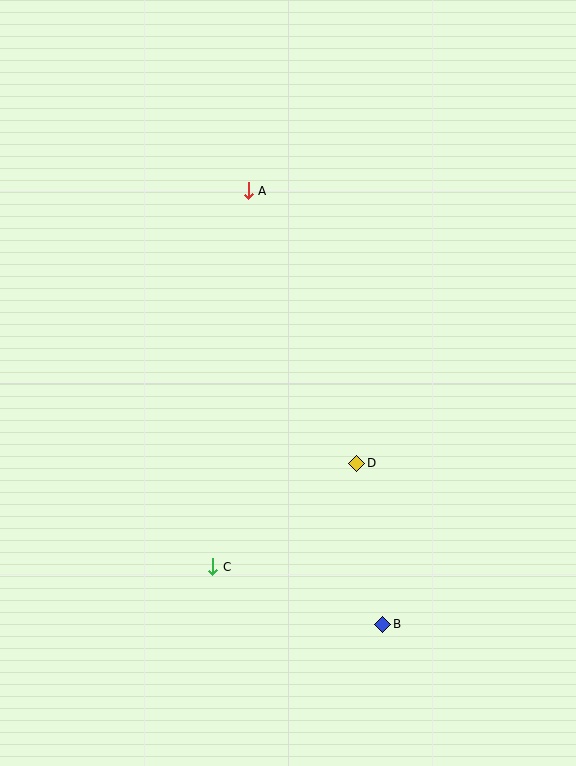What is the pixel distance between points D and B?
The distance between D and B is 163 pixels.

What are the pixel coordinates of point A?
Point A is at (248, 191).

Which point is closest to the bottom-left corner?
Point C is closest to the bottom-left corner.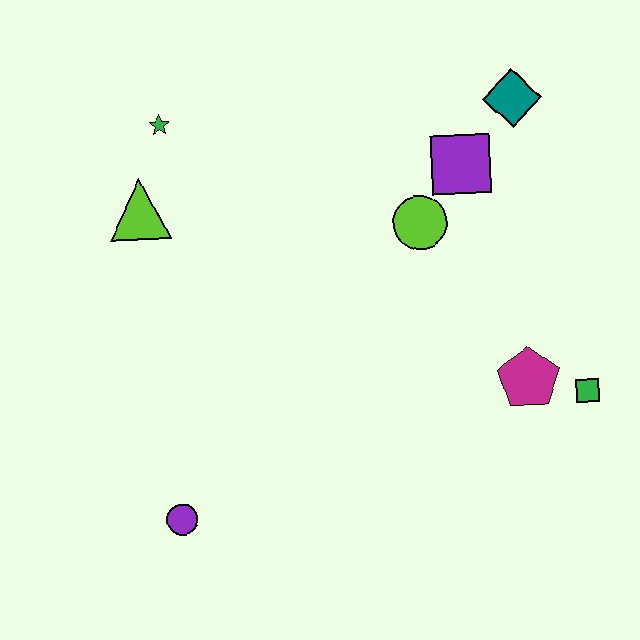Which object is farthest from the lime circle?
The purple circle is farthest from the lime circle.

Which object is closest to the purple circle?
The lime triangle is closest to the purple circle.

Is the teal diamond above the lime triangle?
Yes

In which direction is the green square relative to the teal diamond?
The green square is below the teal diamond.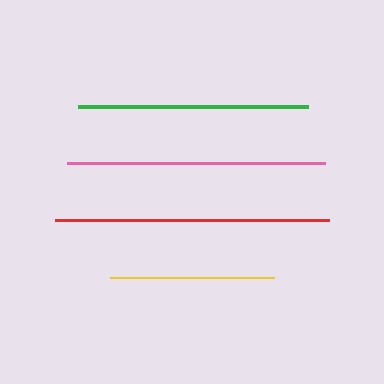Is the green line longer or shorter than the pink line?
The pink line is longer than the green line.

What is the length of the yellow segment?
The yellow segment is approximately 164 pixels long.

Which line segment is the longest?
The red line is the longest at approximately 274 pixels.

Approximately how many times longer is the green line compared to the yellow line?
The green line is approximately 1.4 times the length of the yellow line.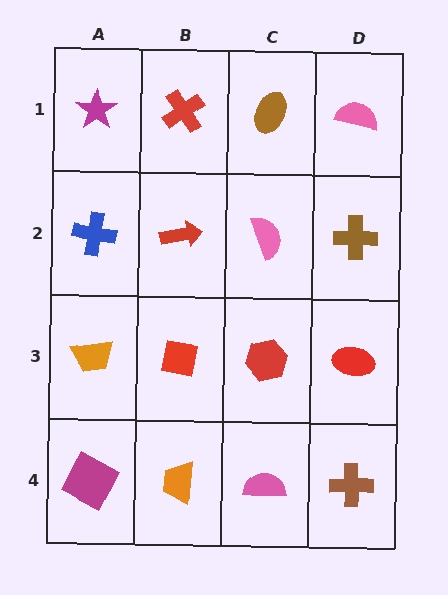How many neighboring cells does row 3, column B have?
4.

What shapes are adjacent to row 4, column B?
A red square (row 3, column B), a magenta square (row 4, column A), a pink semicircle (row 4, column C).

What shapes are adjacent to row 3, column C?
A pink semicircle (row 2, column C), a pink semicircle (row 4, column C), a red square (row 3, column B), a red ellipse (row 3, column D).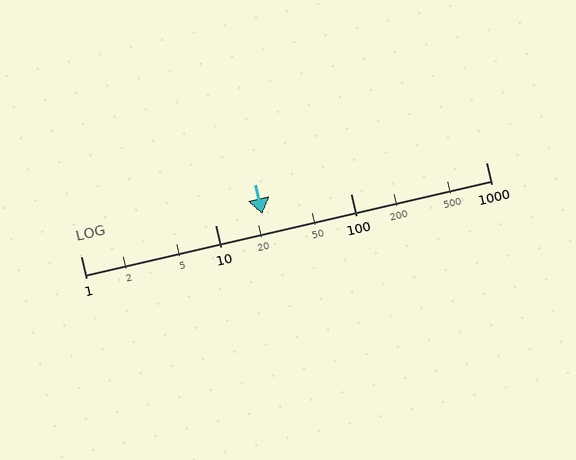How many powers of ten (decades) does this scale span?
The scale spans 3 decades, from 1 to 1000.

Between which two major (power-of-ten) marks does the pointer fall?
The pointer is between 10 and 100.